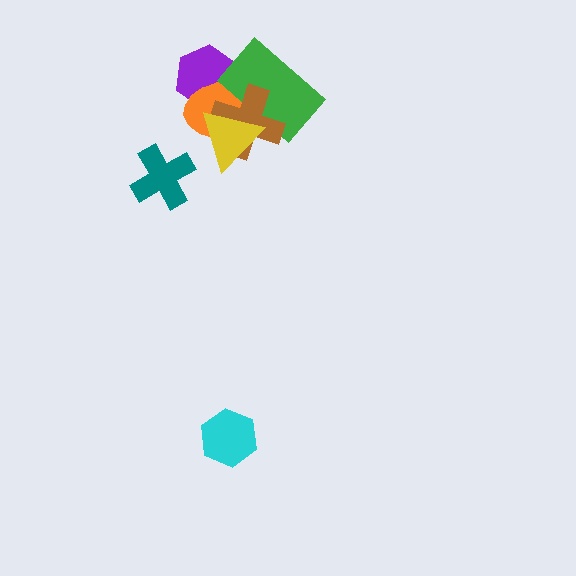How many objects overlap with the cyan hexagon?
0 objects overlap with the cyan hexagon.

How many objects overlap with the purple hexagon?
3 objects overlap with the purple hexagon.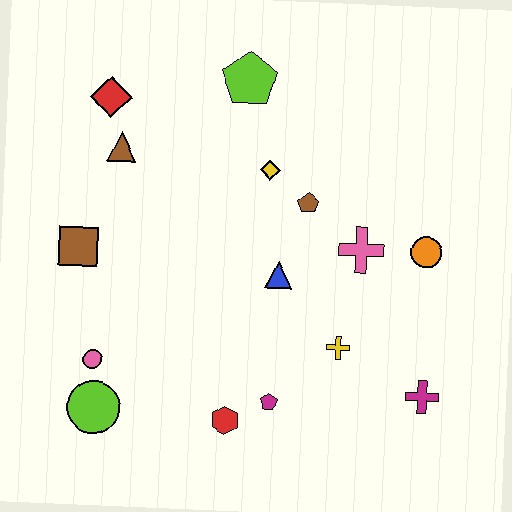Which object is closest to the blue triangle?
The brown pentagon is closest to the blue triangle.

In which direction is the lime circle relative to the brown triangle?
The lime circle is below the brown triangle.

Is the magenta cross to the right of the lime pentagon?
Yes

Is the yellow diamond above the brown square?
Yes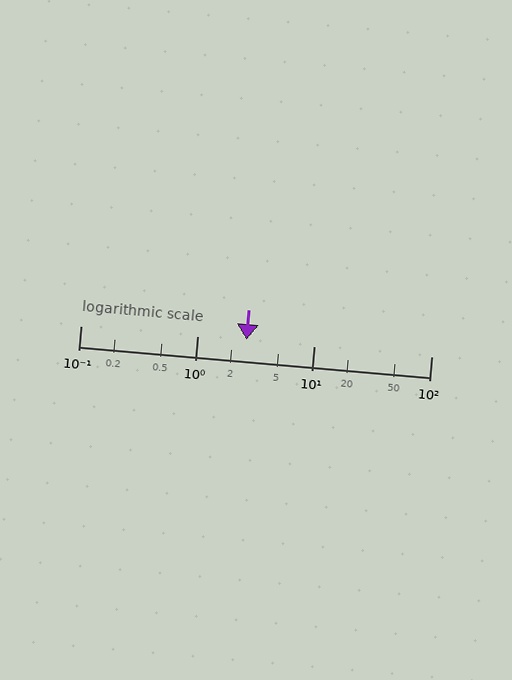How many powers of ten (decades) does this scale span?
The scale spans 3 decades, from 0.1 to 100.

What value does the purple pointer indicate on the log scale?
The pointer indicates approximately 2.6.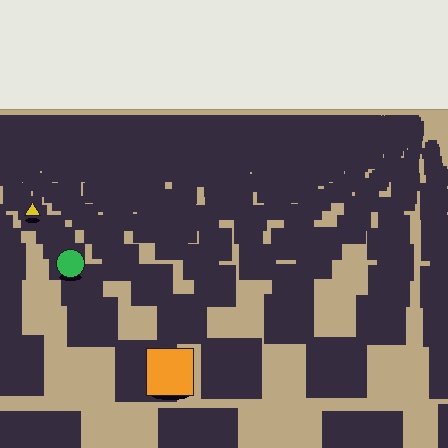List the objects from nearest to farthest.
From nearest to farthest: the orange square, the green circle, the yellow triangle.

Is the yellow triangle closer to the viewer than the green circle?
No. The green circle is closer — you can tell from the texture gradient: the ground texture is coarser near it.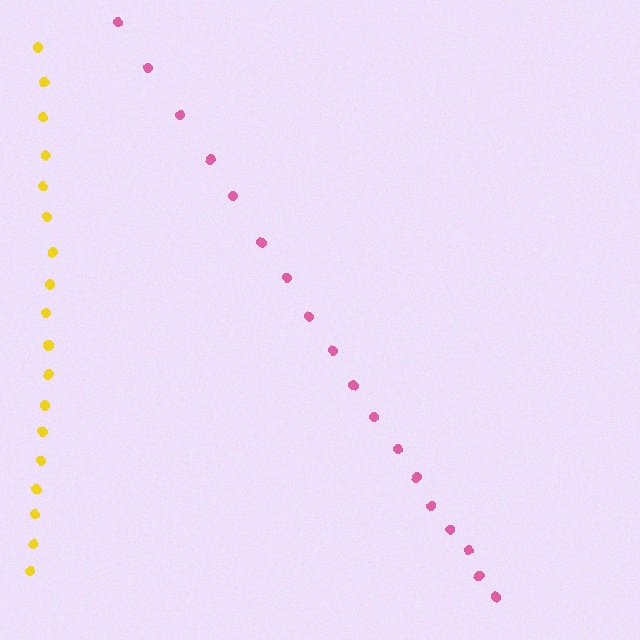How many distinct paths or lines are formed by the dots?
There are 2 distinct paths.